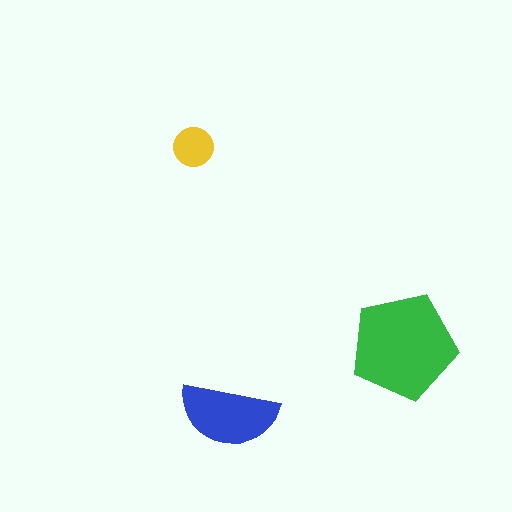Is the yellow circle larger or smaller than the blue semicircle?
Smaller.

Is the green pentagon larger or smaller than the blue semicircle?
Larger.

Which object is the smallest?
The yellow circle.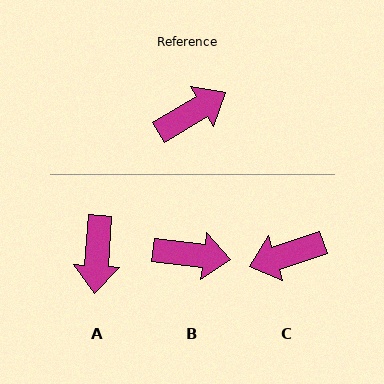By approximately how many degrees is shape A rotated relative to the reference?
Approximately 124 degrees clockwise.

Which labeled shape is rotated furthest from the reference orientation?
C, about 168 degrees away.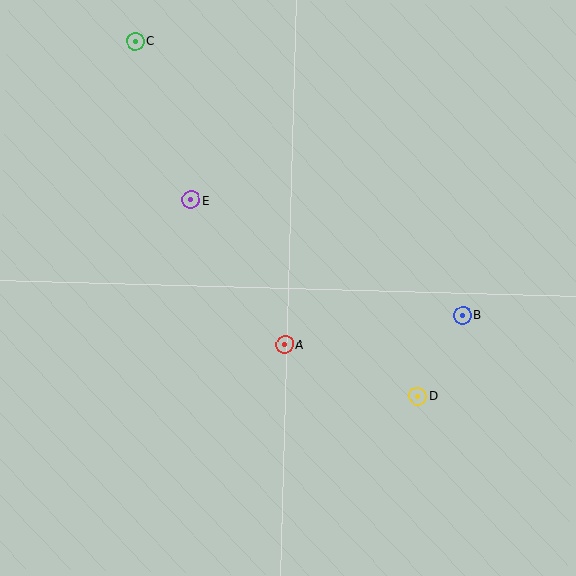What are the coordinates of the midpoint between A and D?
The midpoint between A and D is at (351, 370).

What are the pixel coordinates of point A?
Point A is at (285, 345).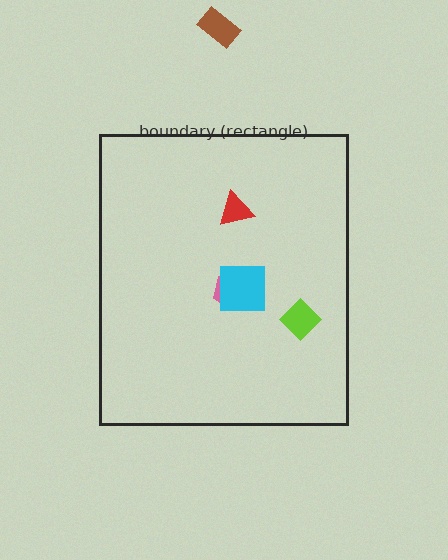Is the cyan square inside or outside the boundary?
Inside.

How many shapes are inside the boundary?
4 inside, 1 outside.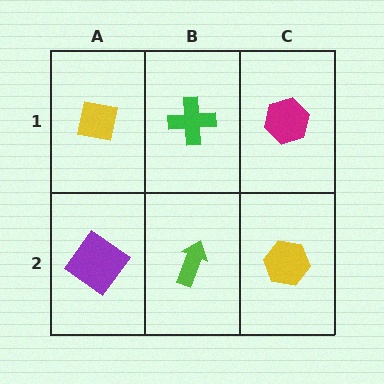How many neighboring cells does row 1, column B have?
3.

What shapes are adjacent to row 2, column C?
A magenta hexagon (row 1, column C), a lime arrow (row 2, column B).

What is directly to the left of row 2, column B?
A purple diamond.